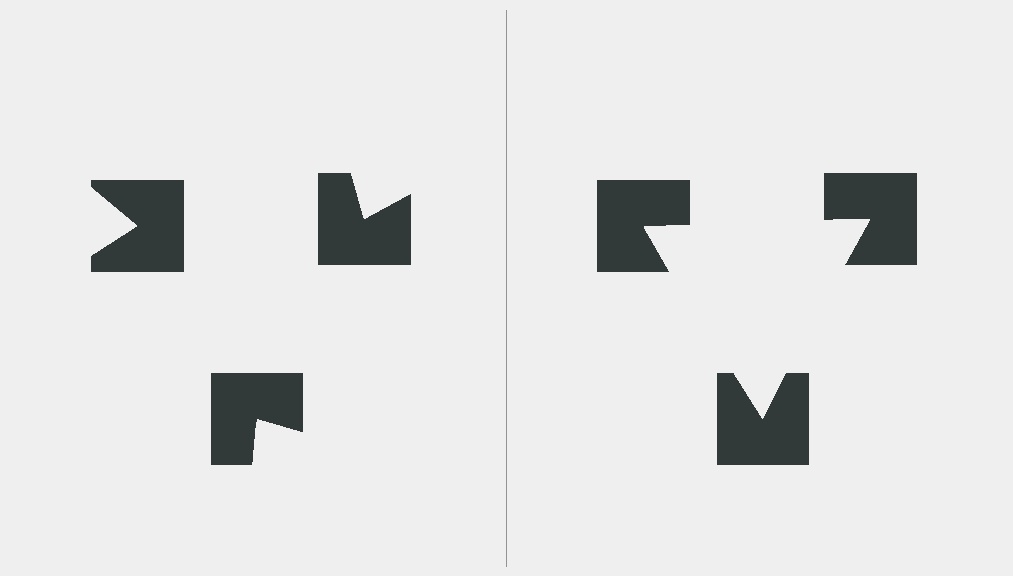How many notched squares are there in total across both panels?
6 — 3 on each side.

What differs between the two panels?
The notched squares are positioned identically on both sides; only the wedge orientations differ. On the right they align to a triangle; on the left they are misaligned.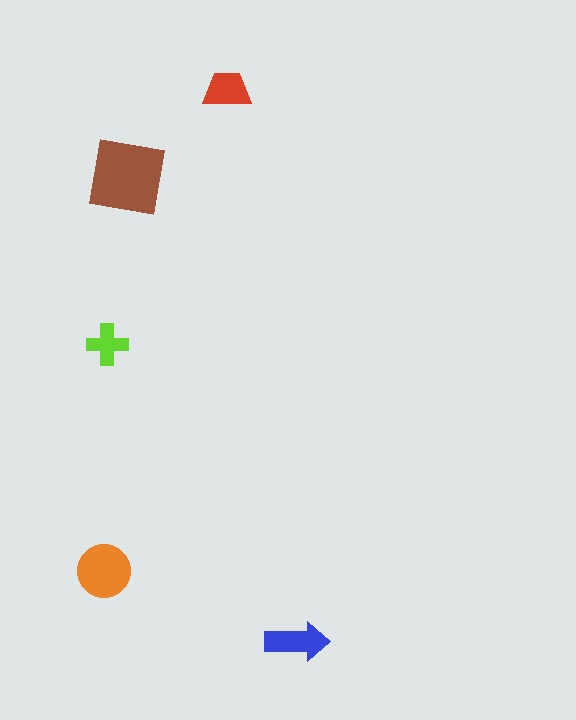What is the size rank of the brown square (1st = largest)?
1st.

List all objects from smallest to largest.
The lime cross, the red trapezoid, the blue arrow, the orange circle, the brown square.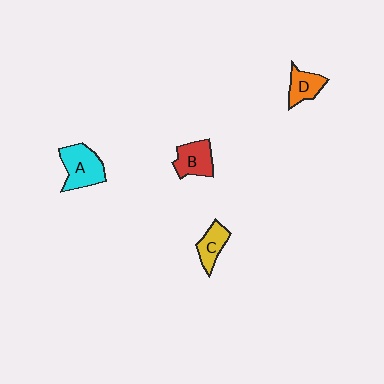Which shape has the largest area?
Shape A (cyan).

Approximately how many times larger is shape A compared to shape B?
Approximately 1.3 times.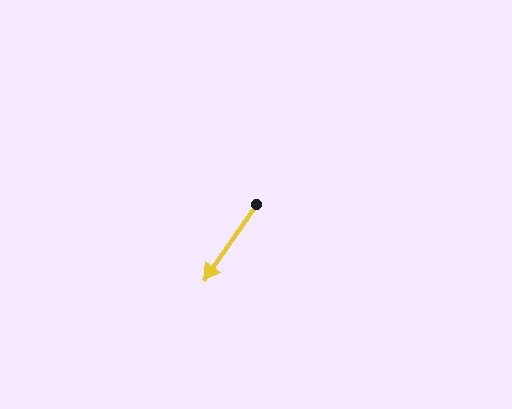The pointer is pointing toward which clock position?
Roughly 7 o'clock.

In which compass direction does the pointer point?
Southwest.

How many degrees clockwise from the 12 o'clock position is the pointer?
Approximately 214 degrees.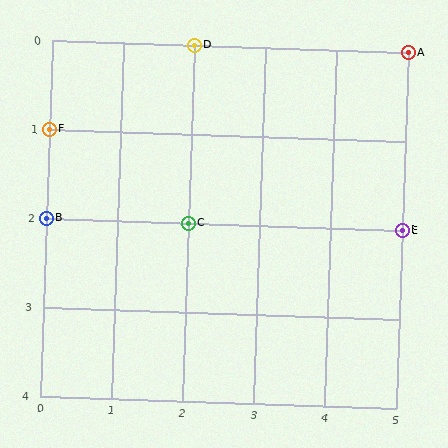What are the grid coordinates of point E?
Point E is at grid coordinates (5, 2).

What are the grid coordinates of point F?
Point F is at grid coordinates (0, 1).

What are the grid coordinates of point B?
Point B is at grid coordinates (0, 2).